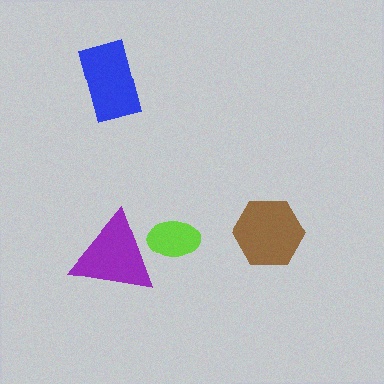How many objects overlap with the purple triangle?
1 object overlaps with the purple triangle.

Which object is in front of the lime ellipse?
The purple triangle is in front of the lime ellipse.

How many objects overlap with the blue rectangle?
0 objects overlap with the blue rectangle.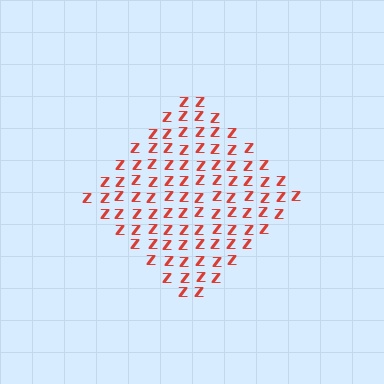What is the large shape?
The large shape is a diamond.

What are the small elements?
The small elements are letter Z's.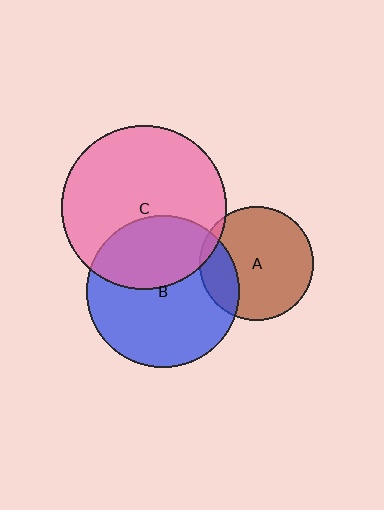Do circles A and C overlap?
Yes.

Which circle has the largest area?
Circle C (pink).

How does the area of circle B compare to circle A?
Approximately 1.8 times.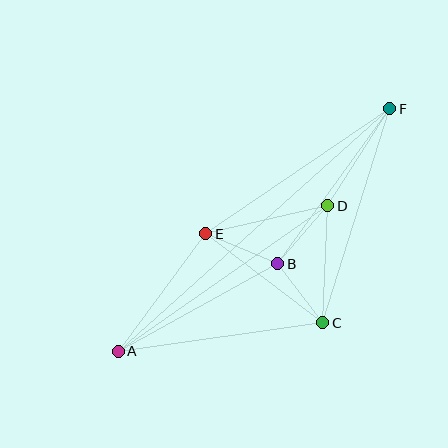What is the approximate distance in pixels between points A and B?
The distance between A and B is approximately 182 pixels.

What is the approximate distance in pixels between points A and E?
The distance between A and E is approximately 146 pixels.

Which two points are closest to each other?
Points B and C are closest to each other.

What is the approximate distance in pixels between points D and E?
The distance between D and E is approximately 125 pixels.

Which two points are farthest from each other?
Points A and F are farthest from each other.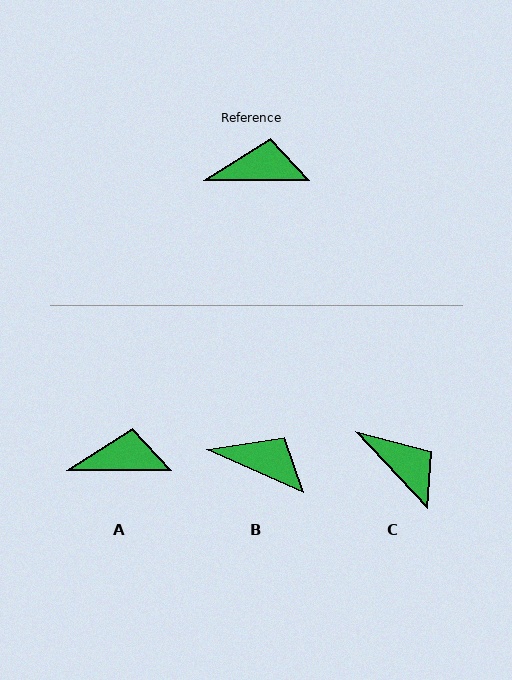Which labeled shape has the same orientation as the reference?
A.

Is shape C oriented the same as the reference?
No, it is off by about 47 degrees.